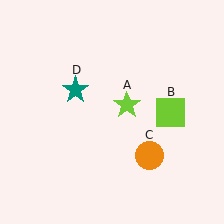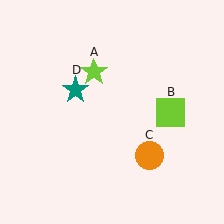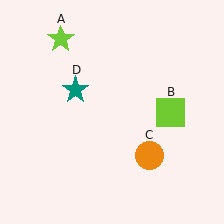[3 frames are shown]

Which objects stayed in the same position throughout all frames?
Lime square (object B) and orange circle (object C) and teal star (object D) remained stationary.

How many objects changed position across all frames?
1 object changed position: lime star (object A).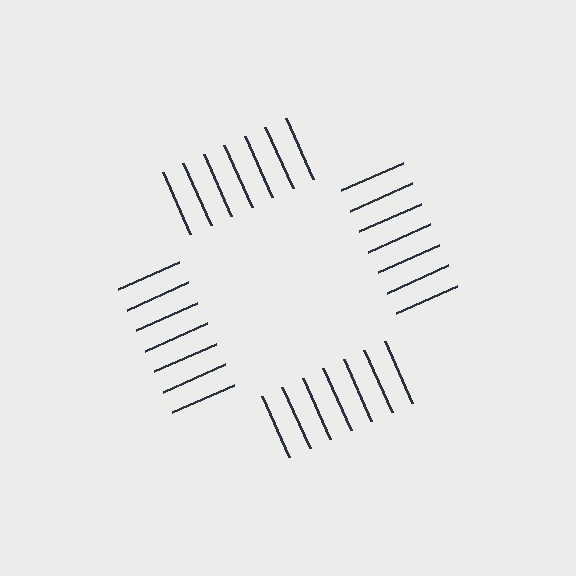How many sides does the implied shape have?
4 sides — the line-ends trace a square.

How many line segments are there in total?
28 — 7 along each of the 4 edges.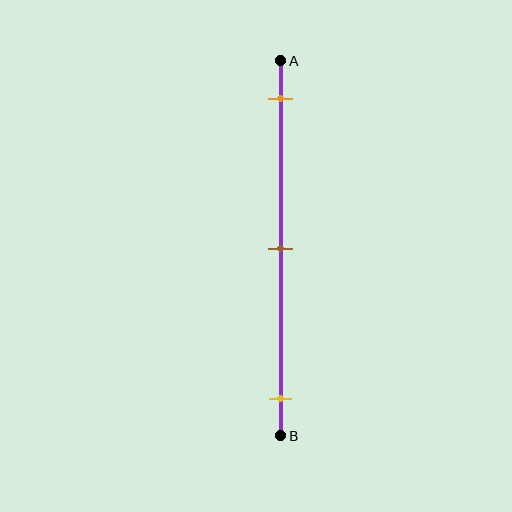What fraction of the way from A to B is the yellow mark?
The yellow mark is approximately 90% (0.9) of the way from A to B.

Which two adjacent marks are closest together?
The orange and brown marks are the closest adjacent pair.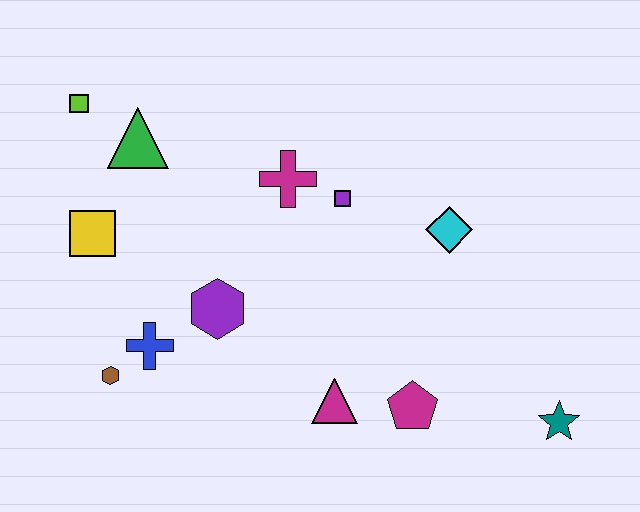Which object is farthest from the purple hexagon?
The teal star is farthest from the purple hexagon.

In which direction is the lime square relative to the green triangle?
The lime square is to the left of the green triangle.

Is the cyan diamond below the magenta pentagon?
No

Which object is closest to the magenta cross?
The purple square is closest to the magenta cross.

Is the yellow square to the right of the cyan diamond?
No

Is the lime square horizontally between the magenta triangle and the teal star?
No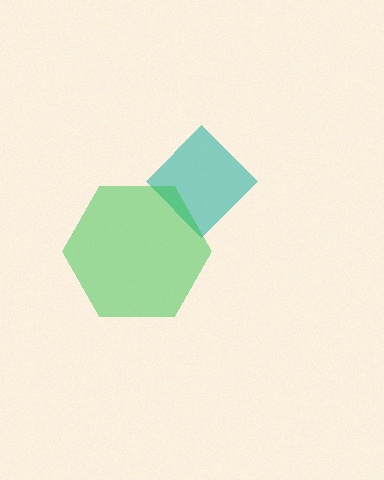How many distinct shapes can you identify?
There are 2 distinct shapes: a teal diamond, a green hexagon.